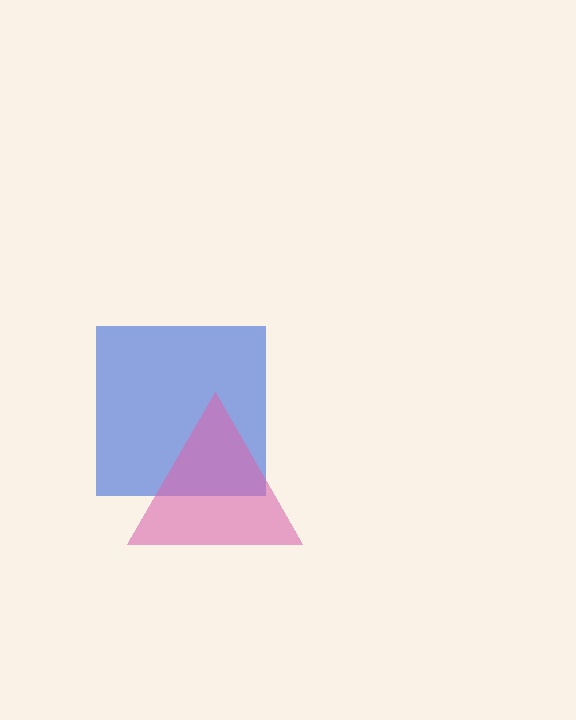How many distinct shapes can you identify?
There are 2 distinct shapes: a blue square, a pink triangle.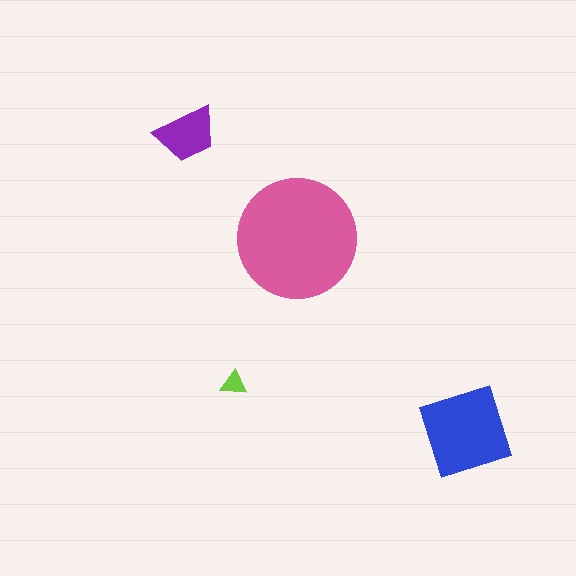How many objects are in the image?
There are 4 objects in the image.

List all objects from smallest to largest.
The lime triangle, the purple trapezoid, the blue diamond, the pink circle.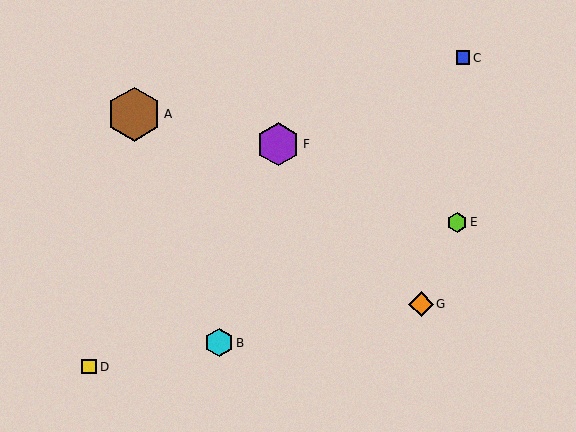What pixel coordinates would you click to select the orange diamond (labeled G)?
Click at (421, 304) to select the orange diamond G.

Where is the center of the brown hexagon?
The center of the brown hexagon is at (134, 114).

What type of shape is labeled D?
Shape D is a yellow square.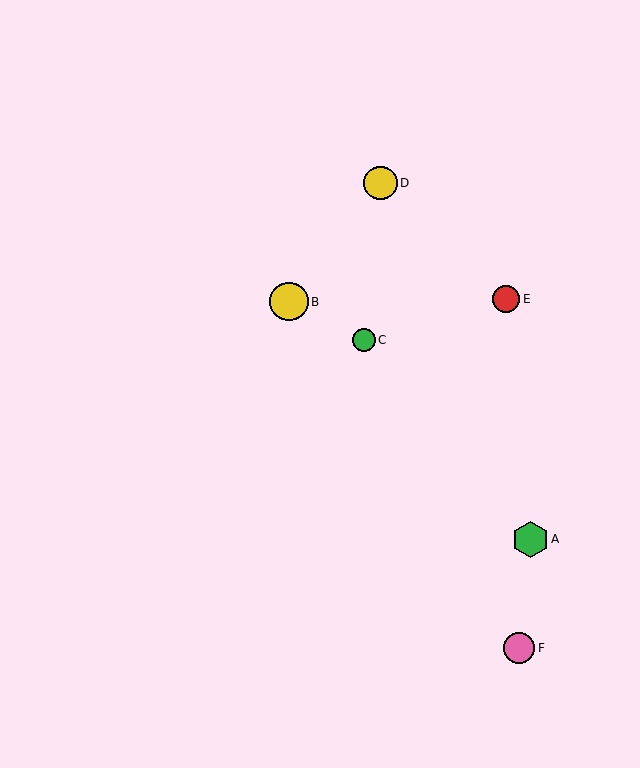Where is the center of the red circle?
The center of the red circle is at (506, 299).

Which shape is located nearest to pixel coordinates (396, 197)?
The yellow circle (labeled D) at (381, 183) is nearest to that location.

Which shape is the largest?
The yellow circle (labeled B) is the largest.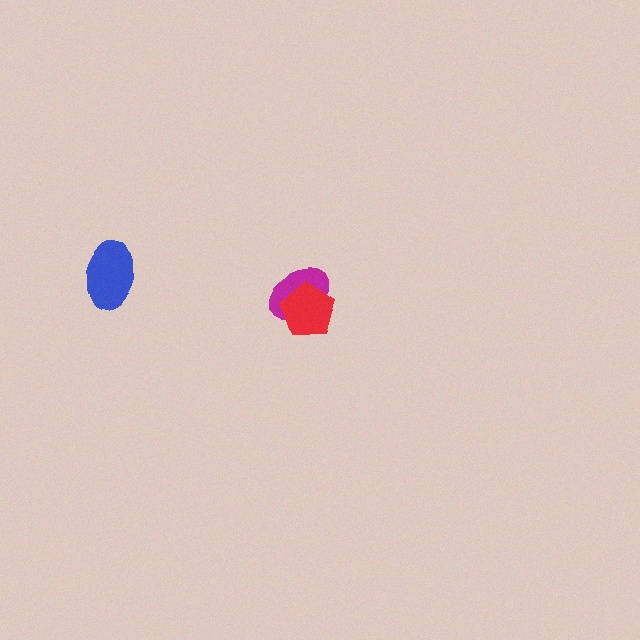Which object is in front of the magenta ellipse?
The red pentagon is in front of the magenta ellipse.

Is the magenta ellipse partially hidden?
Yes, it is partially covered by another shape.